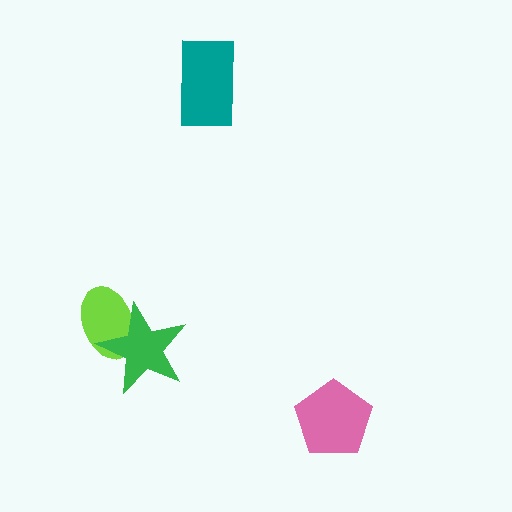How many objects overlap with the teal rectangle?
0 objects overlap with the teal rectangle.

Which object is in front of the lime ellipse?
The green star is in front of the lime ellipse.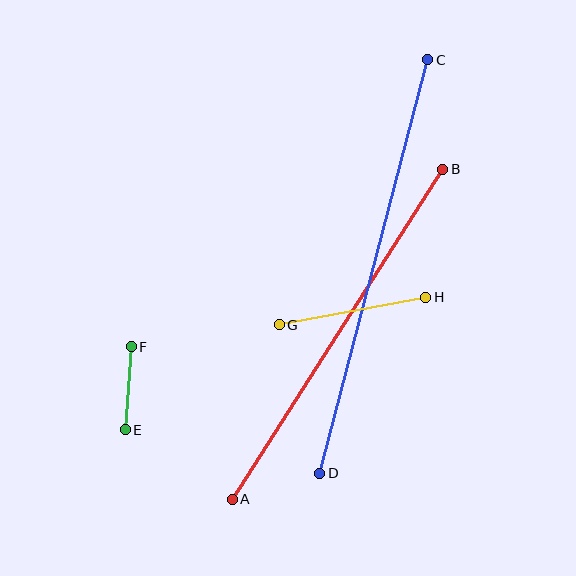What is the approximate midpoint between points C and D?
The midpoint is at approximately (374, 267) pixels.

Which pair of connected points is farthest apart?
Points C and D are farthest apart.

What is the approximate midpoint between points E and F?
The midpoint is at approximately (128, 388) pixels.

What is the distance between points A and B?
The distance is approximately 391 pixels.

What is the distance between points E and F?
The distance is approximately 83 pixels.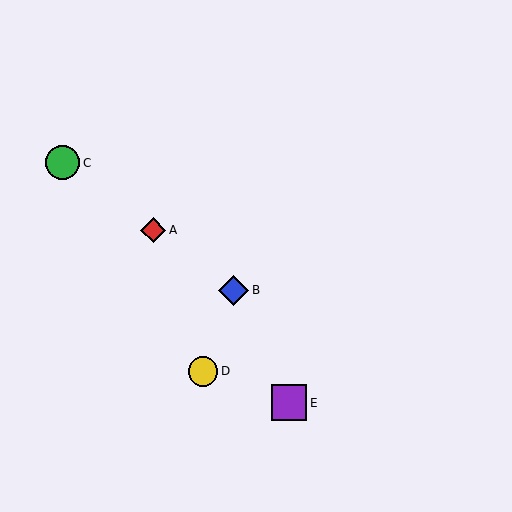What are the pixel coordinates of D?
Object D is at (203, 371).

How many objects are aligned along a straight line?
3 objects (A, B, C) are aligned along a straight line.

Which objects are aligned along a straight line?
Objects A, B, C are aligned along a straight line.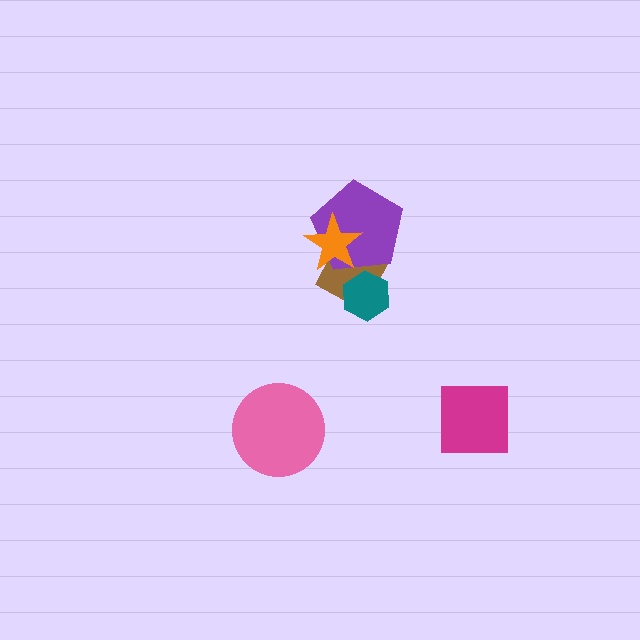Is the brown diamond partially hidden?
Yes, it is partially covered by another shape.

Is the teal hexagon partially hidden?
No, no other shape covers it.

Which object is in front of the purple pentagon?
The orange star is in front of the purple pentagon.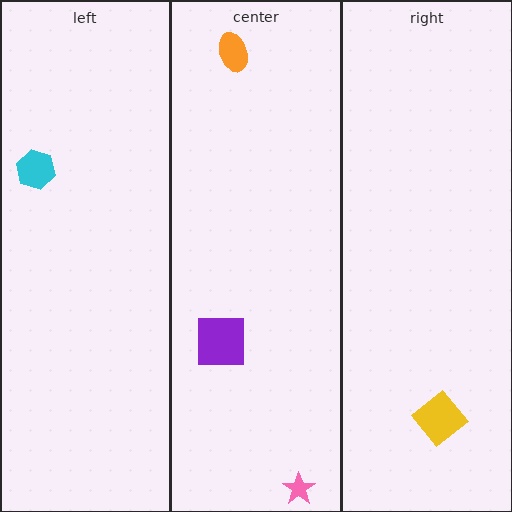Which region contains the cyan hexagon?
The left region.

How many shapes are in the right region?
1.